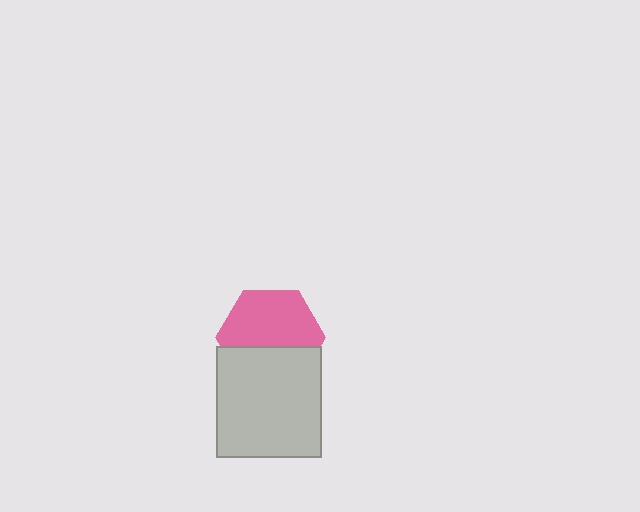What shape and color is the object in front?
The object in front is a light gray rectangle.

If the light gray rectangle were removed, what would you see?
You would see the complete pink hexagon.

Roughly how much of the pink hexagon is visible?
About half of it is visible (roughly 60%).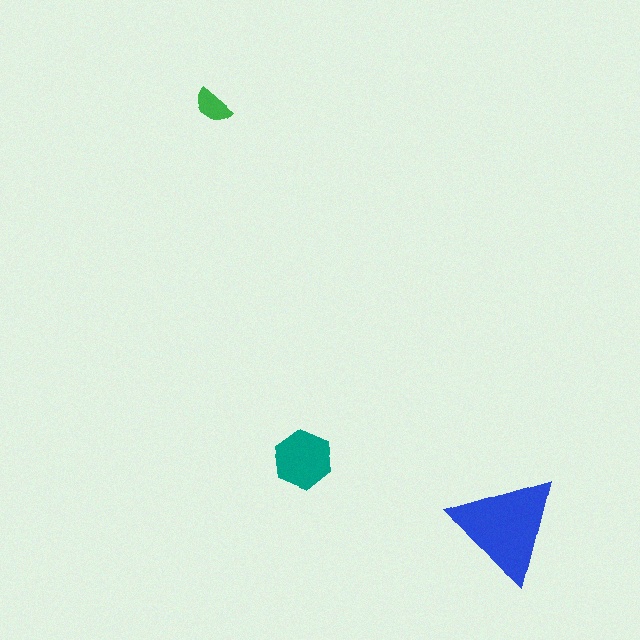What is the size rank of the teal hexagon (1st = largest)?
2nd.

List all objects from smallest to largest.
The green semicircle, the teal hexagon, the blue triangle.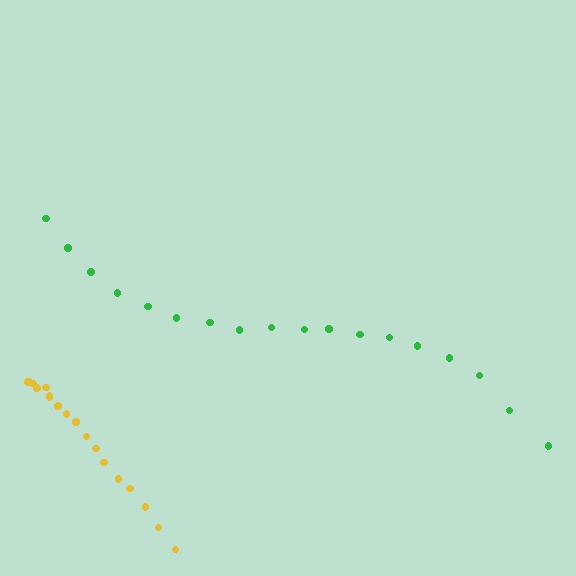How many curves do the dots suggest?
There are 2 distinct paths.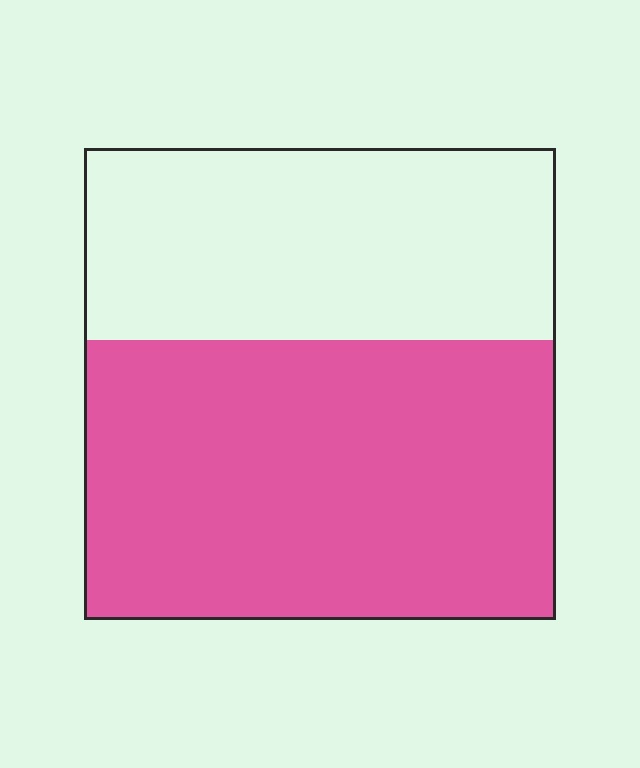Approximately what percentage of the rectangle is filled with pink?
Approximately 60%.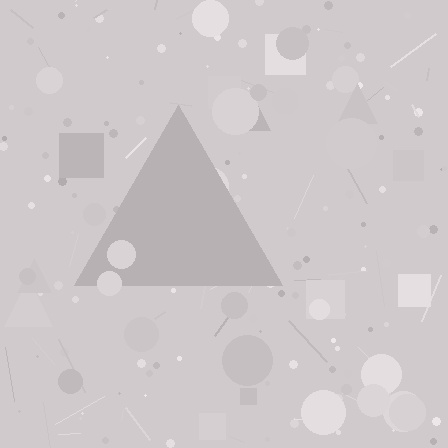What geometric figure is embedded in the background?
A triangle is embedded in the background.